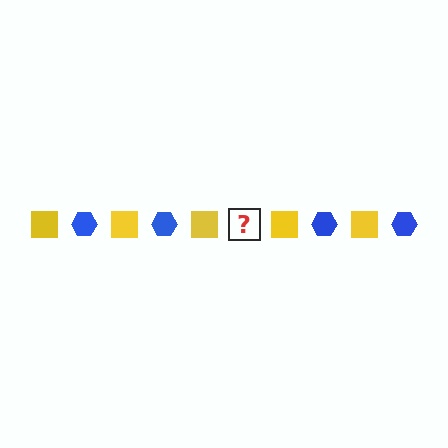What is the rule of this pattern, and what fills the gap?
The rule is that the pattern alternates between yellow square and blue hexagon. The gap should be filled with a blue hexagon.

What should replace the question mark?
The question mark should be replaced with a blue hexagon.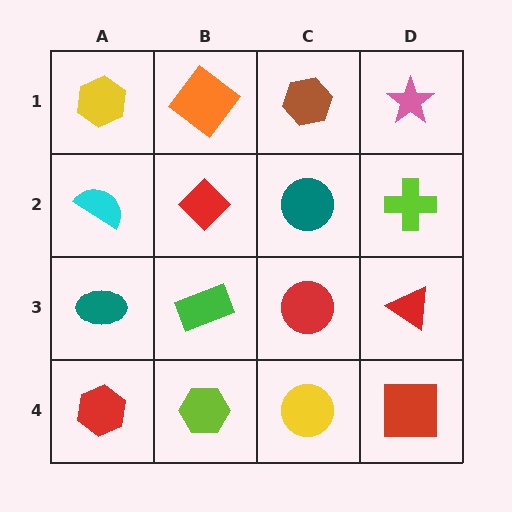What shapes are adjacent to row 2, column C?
A brown hexagon (row 1, column C), a red circle (row 3, column C), a red diamond (row 2, column B), a lime cross (row 2, column D).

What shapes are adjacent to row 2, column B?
An orange diamond (row 1, column B), a green rectangle (row 3, column B), a cyan semicircle (row 2, column A), a teal circle (row 2, column C).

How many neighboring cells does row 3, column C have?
4.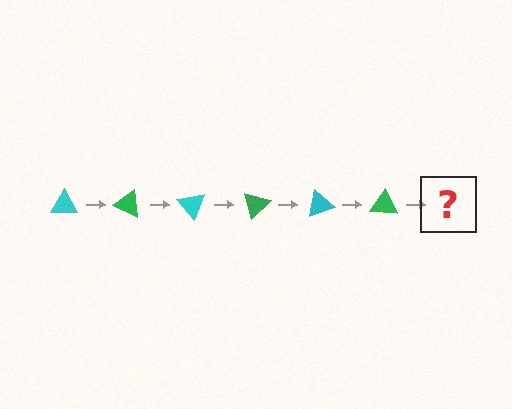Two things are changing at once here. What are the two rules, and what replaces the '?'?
The two rules are that it rotates 25 degrees each step and the color cycles through cyan and green. The '?' should be a cyan triangle, rotated 150 degrees from the start.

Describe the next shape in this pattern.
It should be a cyan triangle, rotated 150 degrees from the start.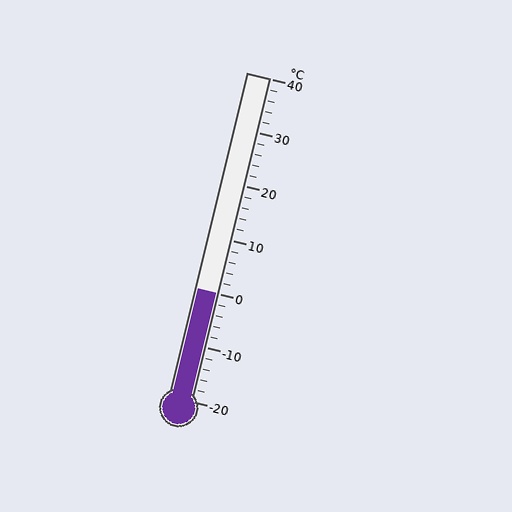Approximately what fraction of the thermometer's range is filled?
The thermometer is filled to approximately 35% of its range.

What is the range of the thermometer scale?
The thermometer scale ranges from -20°C to 40°C.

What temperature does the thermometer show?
The thermometer shows approximately 0°C.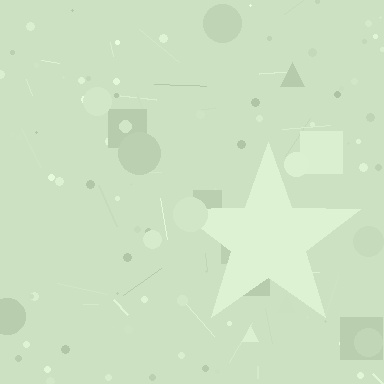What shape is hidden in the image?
A star is hidden in the image.